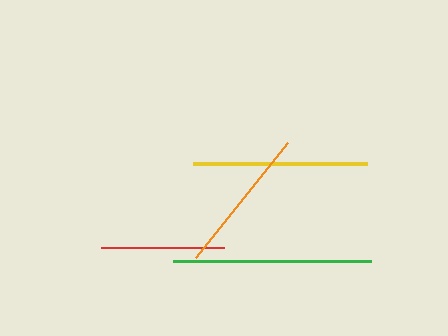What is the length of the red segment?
The red segment is approximately 122 pixels long.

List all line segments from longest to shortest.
From longest to shortest: green, yellow, orange, red.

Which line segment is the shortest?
The red line is the shortest at approximately 122 pixels.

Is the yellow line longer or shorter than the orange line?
The yellow line is longer than the orange line.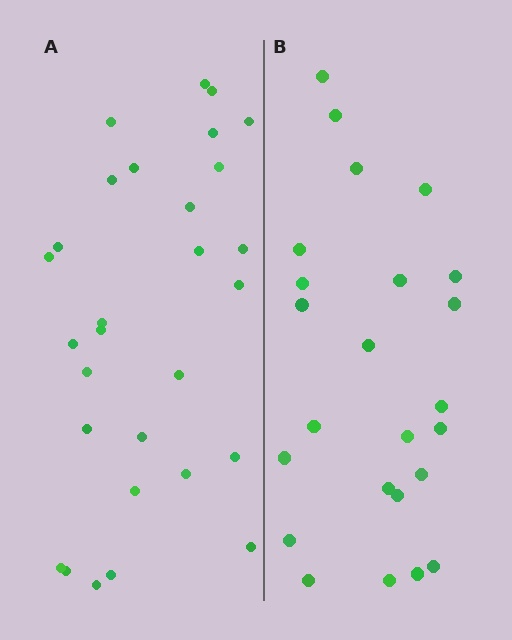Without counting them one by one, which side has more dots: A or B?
Region A (the left region) has more dots.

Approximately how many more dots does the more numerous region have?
Region A has about 5 more dots than region B.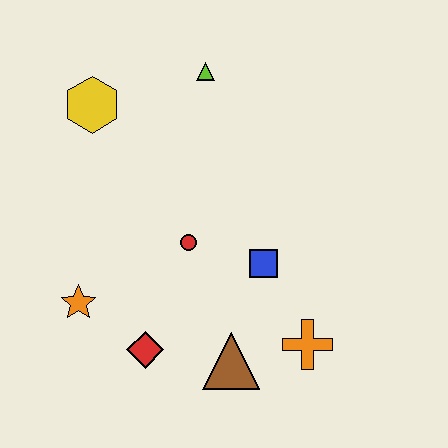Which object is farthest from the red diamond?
The lime triangle is farthest from the red diamond.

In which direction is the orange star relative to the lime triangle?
The orange star is below the lime triangle.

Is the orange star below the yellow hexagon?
Yes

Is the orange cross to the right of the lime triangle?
Yes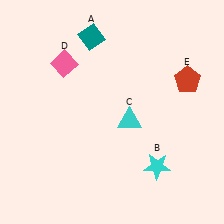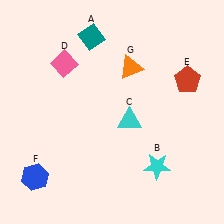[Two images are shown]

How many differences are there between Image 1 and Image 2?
There are 2 differences between the two images.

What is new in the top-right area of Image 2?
An orange triangle (G) was added in the top-right area of Image 2.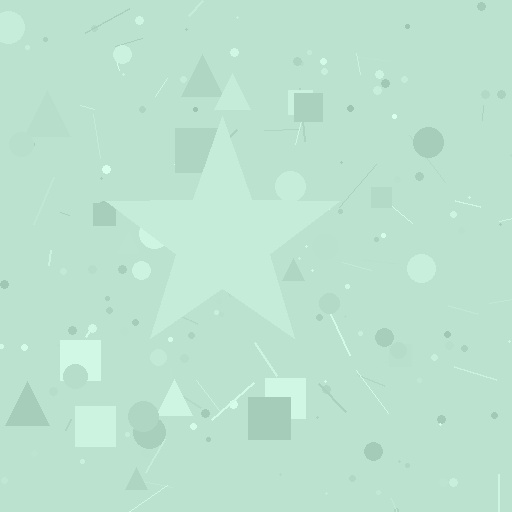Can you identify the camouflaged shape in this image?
The camouflaged shape is a star.